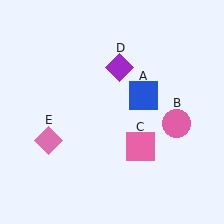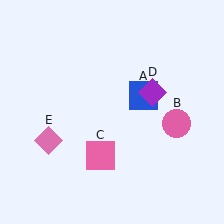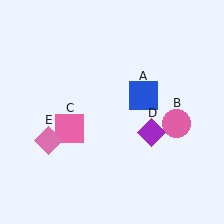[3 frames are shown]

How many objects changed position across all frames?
2 objects changed position: pink square (object C), purple diamond (object D).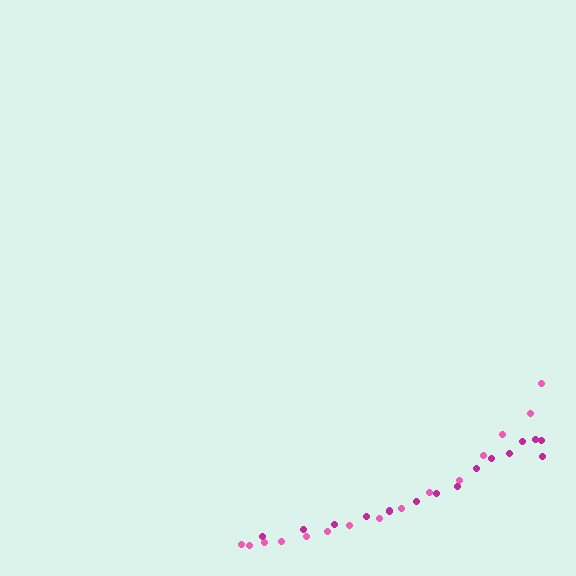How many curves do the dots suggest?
There are 2 distinct paths.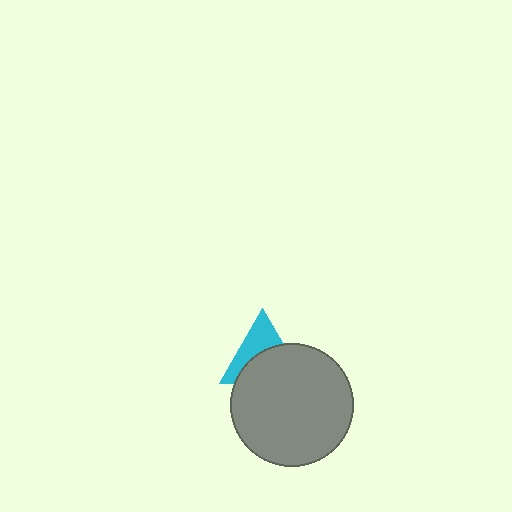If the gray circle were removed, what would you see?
You would see the complete cyan triangle.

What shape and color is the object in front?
The object in front is a gray circle.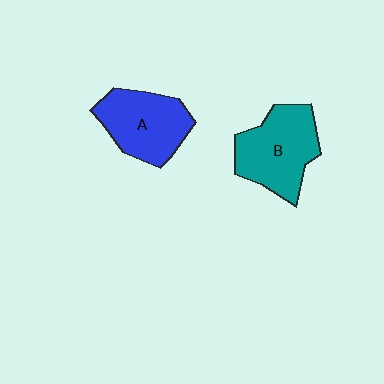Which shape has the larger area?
Shape B (teal).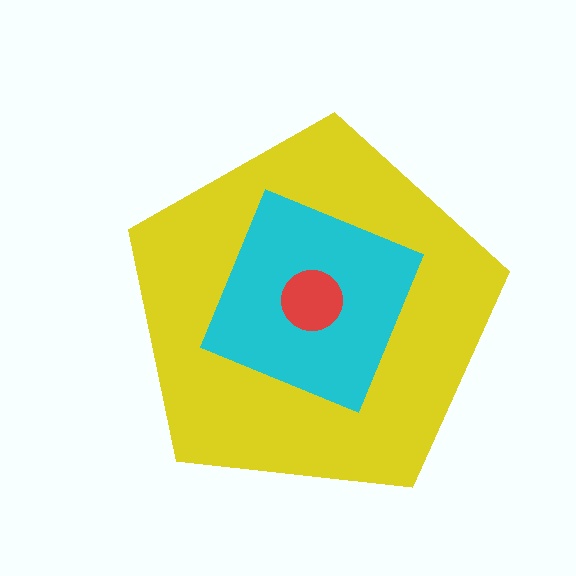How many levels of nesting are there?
3.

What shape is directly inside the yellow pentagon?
The cyan diamond.